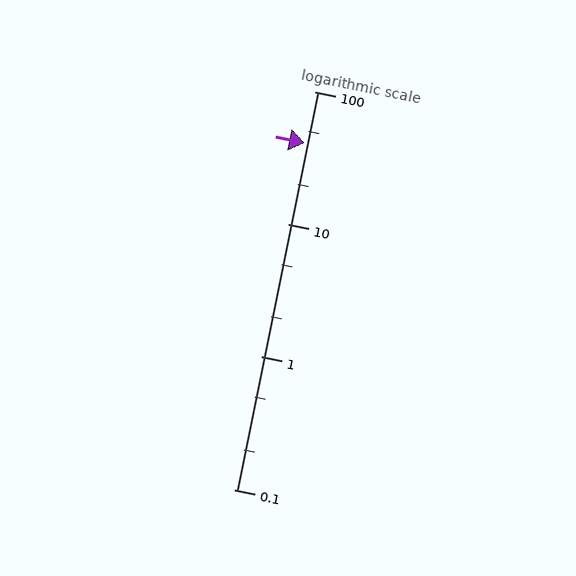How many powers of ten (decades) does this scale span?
The scale spans 3 decades, from 0.1 to 100.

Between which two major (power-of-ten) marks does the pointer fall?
The pointer is between 10 and 100.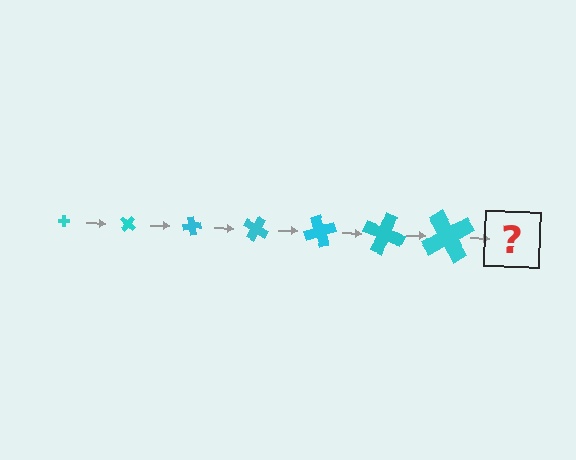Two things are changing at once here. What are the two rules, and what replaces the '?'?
The two rules are that the cross grows larger each step and it rotates 40 degrees each step. The '?' should be a cross, larger than the previous one and rotated 280 degrees from the start.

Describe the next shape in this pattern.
It should be a cross, larger than the previous one and rotated 280 degrees from the start.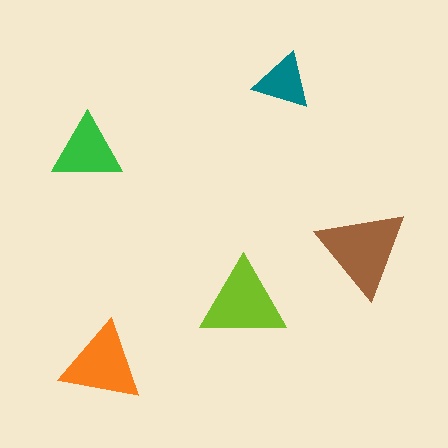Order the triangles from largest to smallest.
the brown one, the lime one, the orange one, the green one, the teal one.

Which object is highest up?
The teal triangle is topmost.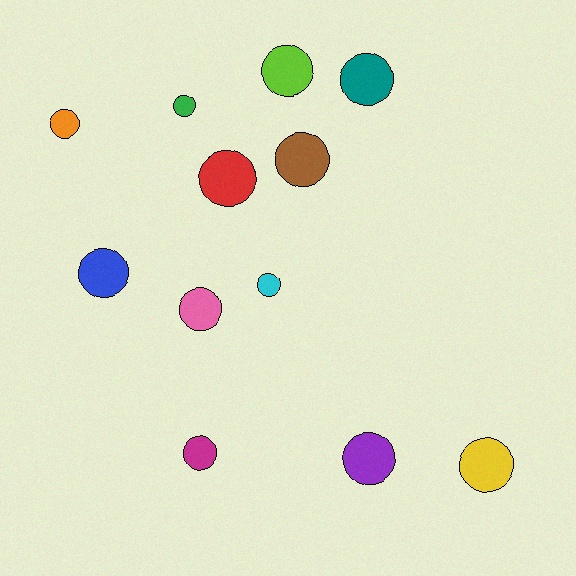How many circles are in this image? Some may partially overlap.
There are 12 circles.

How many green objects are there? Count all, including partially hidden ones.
There is 1 green object.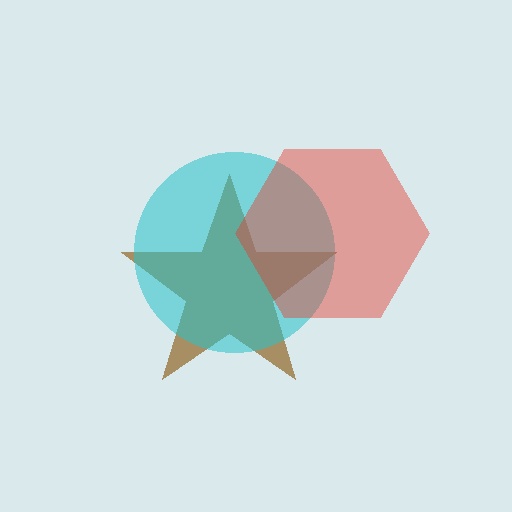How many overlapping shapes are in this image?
There are 3 overlapping shapes in the image.